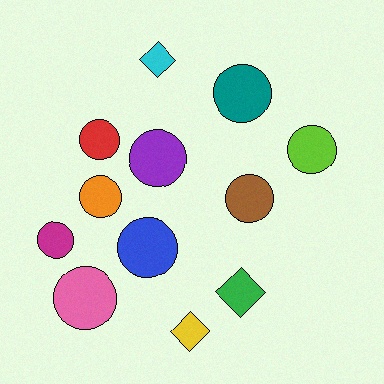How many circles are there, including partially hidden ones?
There are 9 circles.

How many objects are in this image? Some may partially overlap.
There are 12 objects.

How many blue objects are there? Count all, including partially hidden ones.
There is 1 blue object.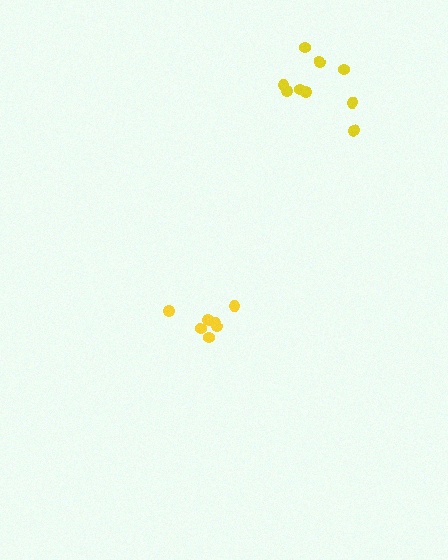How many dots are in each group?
Group 1: 9 dots, Group 2: 7 dots (16 total).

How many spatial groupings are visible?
There are 2 spatial groupings.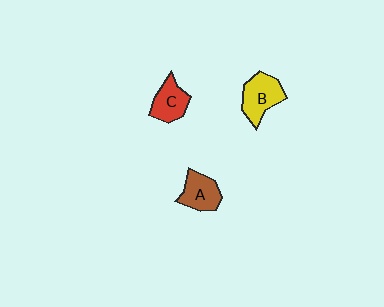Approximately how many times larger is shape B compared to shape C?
Approximately 1.2 times.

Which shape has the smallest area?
Shape C (red).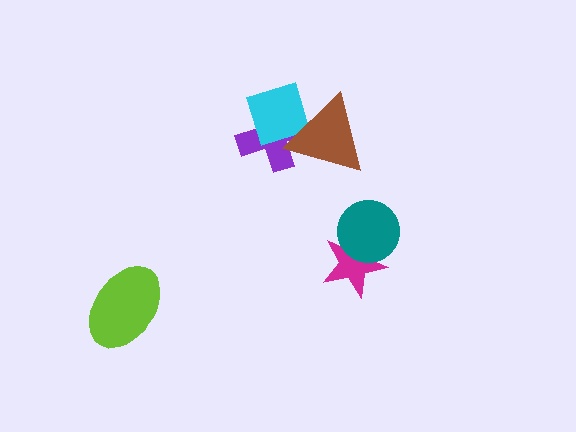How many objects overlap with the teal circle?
1 object overlaps with the teal circle.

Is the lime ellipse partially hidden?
No, no other shape covers it.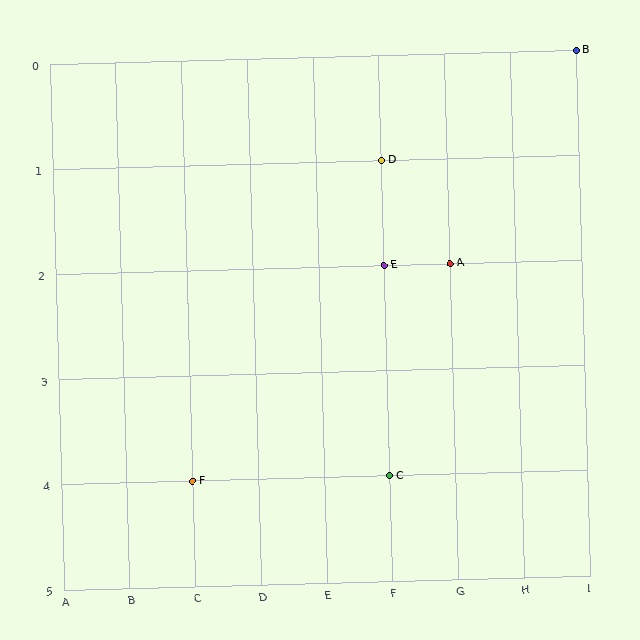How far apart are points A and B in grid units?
Points A and B are 2 columns and 2 rows apart (about 2.8 grid units diagonally).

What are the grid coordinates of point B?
Point B is at grid coordinates (I, 0).